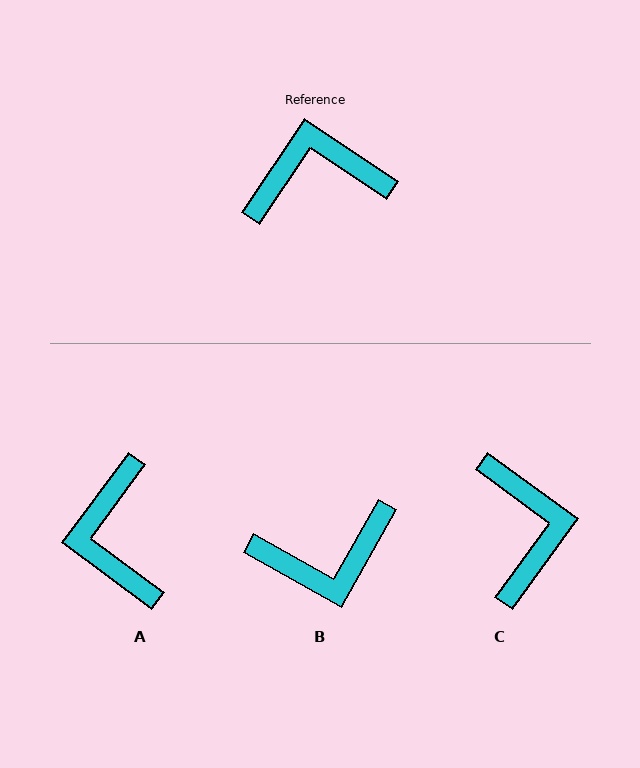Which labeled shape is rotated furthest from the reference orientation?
B, about 176 degrees away.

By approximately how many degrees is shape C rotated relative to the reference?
Approximately 92 degrees clockwise.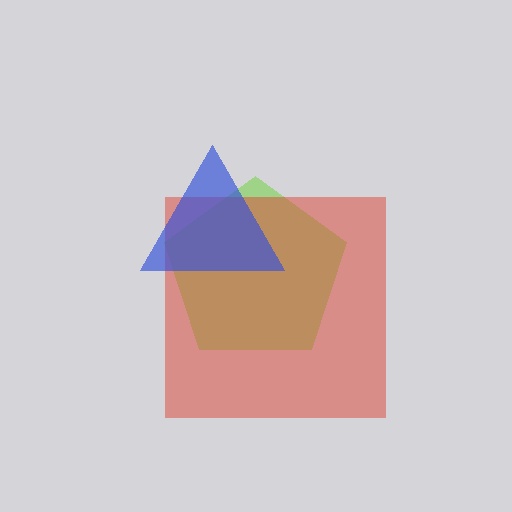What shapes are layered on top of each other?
The layered shapes are: a lime pentagon, a red square, a blue triangle.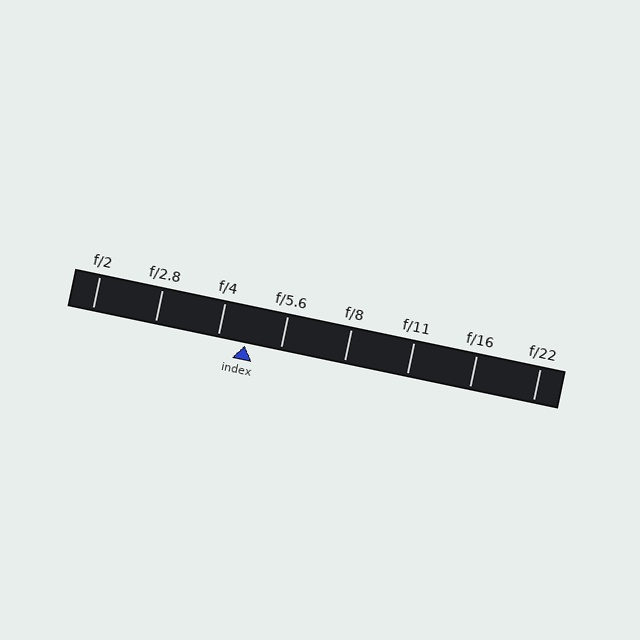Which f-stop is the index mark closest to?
The index mark is closest to f/4.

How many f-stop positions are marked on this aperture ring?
There are 8 f-stop positions marked.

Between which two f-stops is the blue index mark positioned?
The index mark is between f/4 and f/5.6.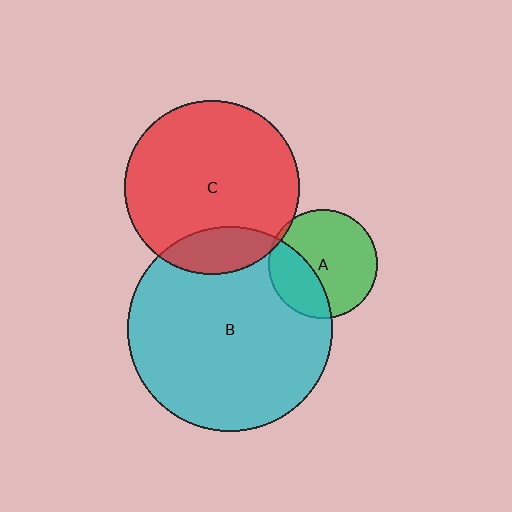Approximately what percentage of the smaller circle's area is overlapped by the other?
Approximately 5%.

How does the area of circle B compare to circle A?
Approximately 3.5 times.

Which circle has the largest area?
Circle B (cyan).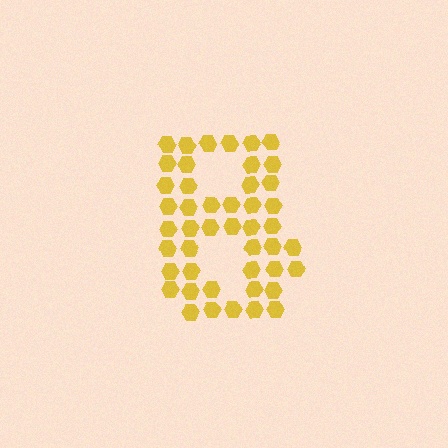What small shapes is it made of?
It is made of small hexagons.